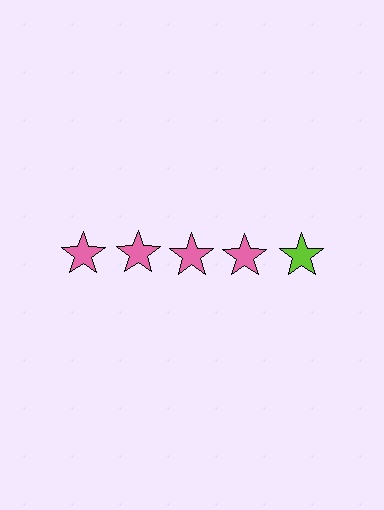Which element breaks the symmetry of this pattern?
The lime star in the top row, rightmost column breaks the symmetry. All other shapes are pink stars.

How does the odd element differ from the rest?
It has a different color: lime instead of pink.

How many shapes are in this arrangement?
There are 5 shapes arranged in a grid pattern.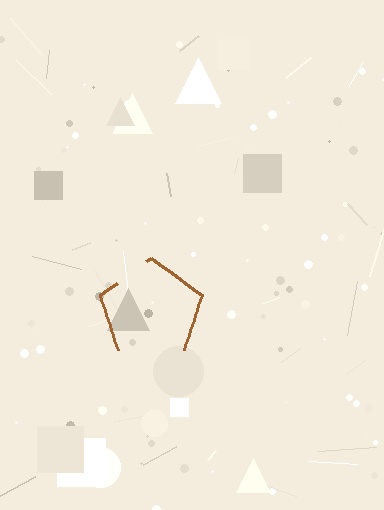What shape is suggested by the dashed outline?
The dashed outline suggests a pentagon.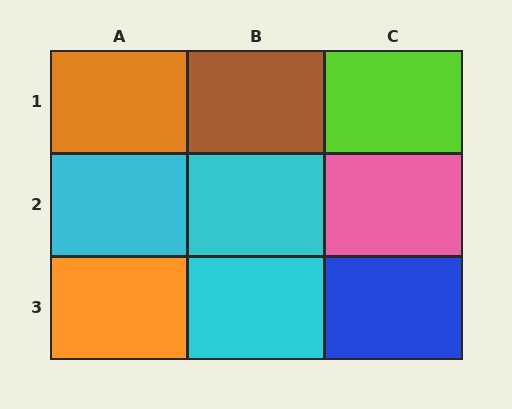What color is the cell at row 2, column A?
Cyan.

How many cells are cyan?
3 cells are cyan.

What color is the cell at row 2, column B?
Cyan.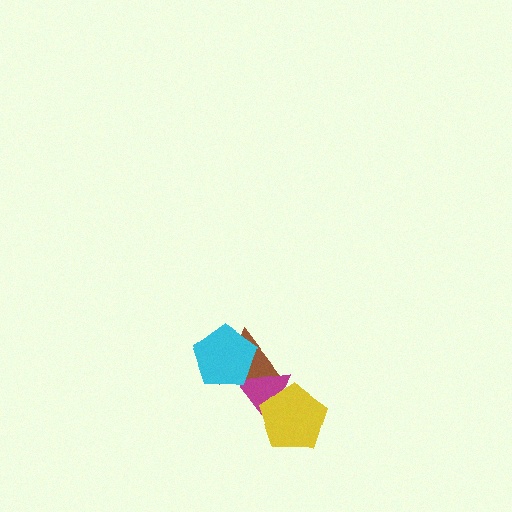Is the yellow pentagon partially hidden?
No, no other shape covers it.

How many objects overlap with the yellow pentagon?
1 object overlaps with the yellow pentagon.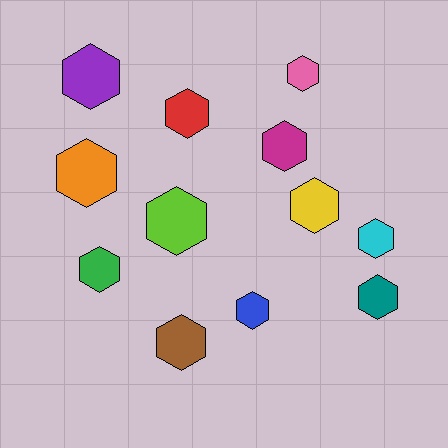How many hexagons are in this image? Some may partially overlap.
There are 12 hexagons.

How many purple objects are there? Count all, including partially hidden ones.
There is 1 purple object.